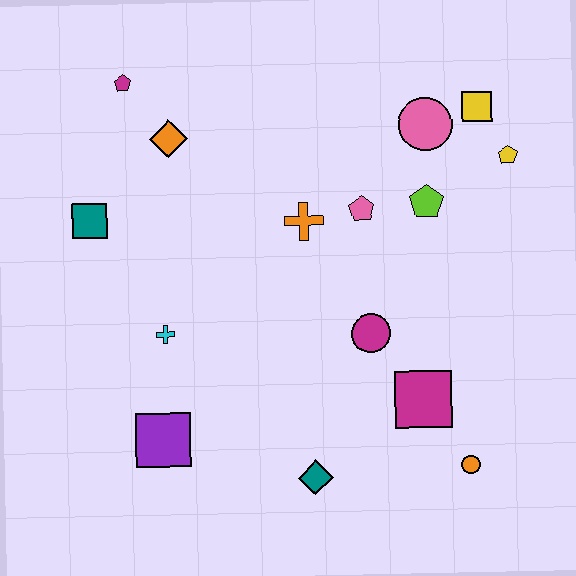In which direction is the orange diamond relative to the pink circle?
The orange diamond is to the left of the pink circle.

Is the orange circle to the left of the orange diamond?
No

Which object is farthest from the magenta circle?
The magenta pentagon is farthest from the magenta circle.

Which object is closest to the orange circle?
The magenta square is closest to the orange circle.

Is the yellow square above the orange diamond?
Yes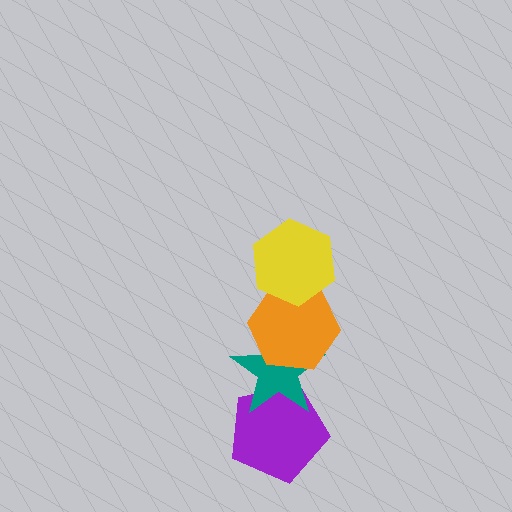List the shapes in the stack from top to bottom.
From top to bottom: the yellow hexagon, the orange hexagon, the teal star, the purple pentagon.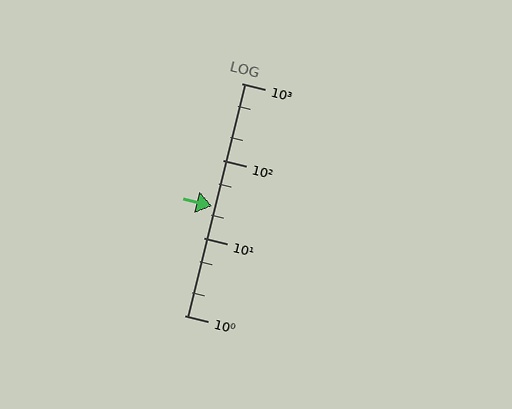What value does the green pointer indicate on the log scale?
The pointer indicates approximately 26.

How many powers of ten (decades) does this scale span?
The scale spans 3 decades, from 1 to 1000.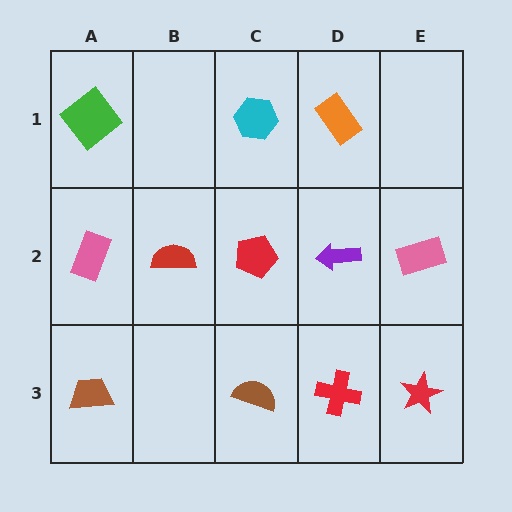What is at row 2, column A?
A pink rectangle.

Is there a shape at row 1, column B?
No, that cell is empty.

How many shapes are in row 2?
5 shapes.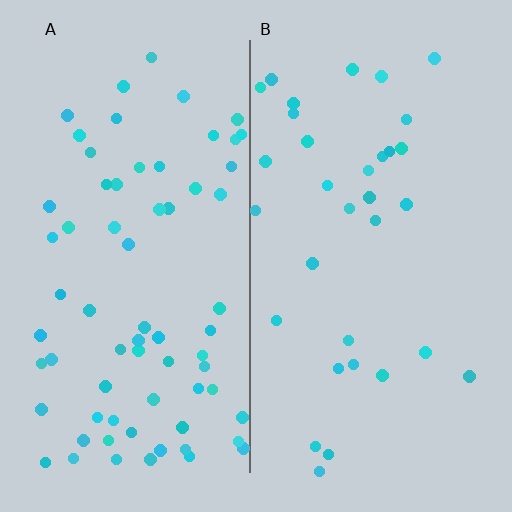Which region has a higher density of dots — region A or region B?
A (the left).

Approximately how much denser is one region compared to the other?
Approximately 2.1× — region A over region B.